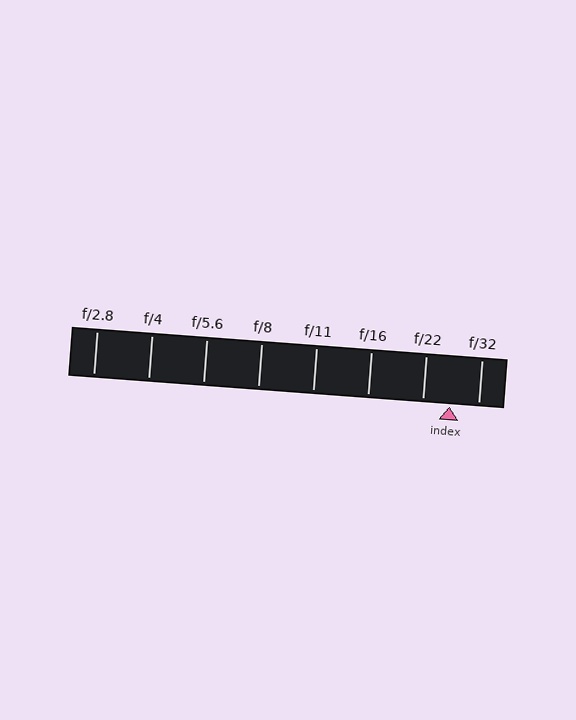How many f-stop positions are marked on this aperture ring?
There are 8 f-stop positions marked.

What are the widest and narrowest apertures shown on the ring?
The widest aperture shown is f/2.8 and the narrowest is f/32.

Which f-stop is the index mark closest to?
The index mark is closest to f/22.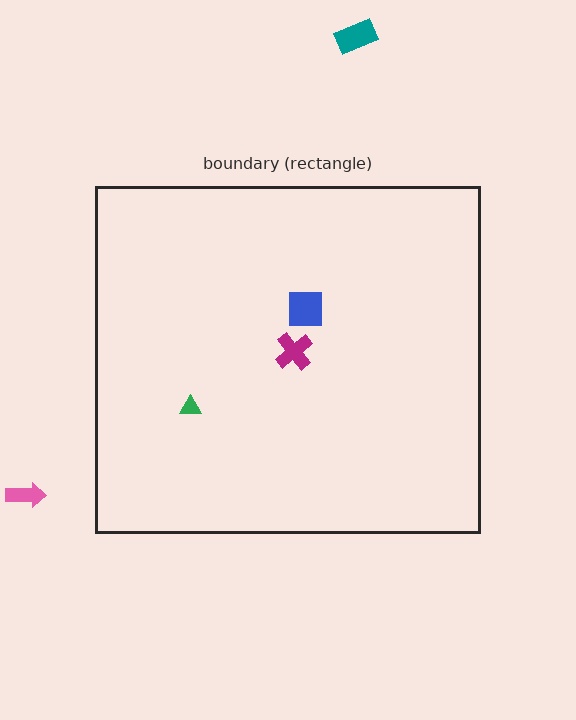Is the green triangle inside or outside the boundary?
Inside.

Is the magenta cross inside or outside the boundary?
Inside.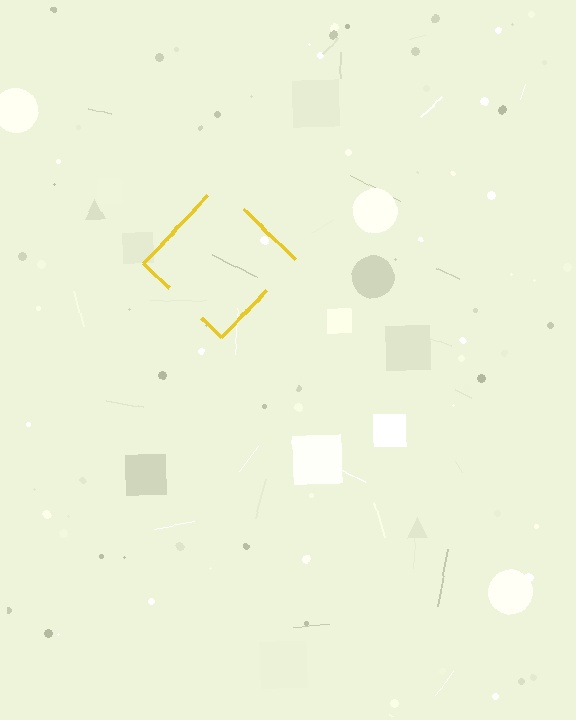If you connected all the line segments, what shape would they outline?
They would outline a diamond.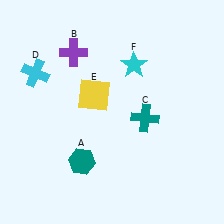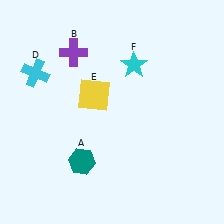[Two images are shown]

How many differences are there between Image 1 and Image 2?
There is 1 difference between the two images.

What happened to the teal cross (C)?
The teal cross (C) was removed in Image 2. It was in the bottom-right area of Image 1.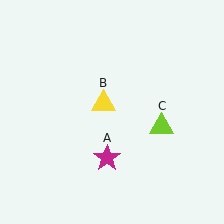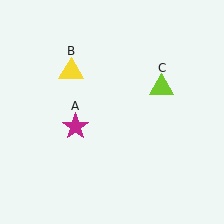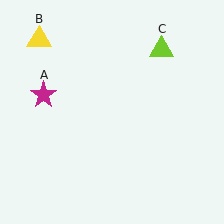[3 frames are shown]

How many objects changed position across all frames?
3 objects changed position: magenta star (object A), yellow triangle (object B), lime triangle (object C).